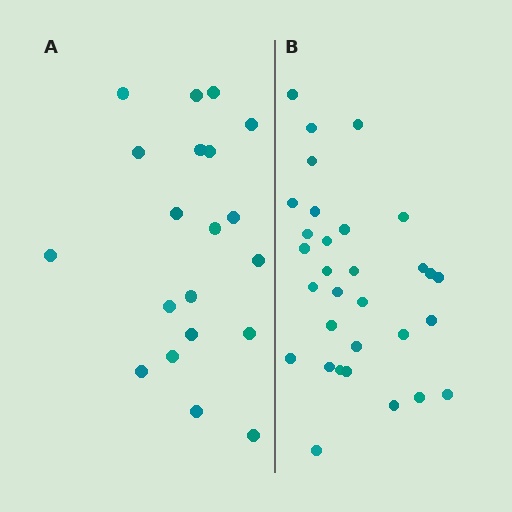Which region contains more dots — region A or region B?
Region B (the right region) has more dots.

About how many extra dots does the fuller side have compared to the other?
Region B has roughly 12 or so more dots than region A.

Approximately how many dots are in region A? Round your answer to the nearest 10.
About 20 dots.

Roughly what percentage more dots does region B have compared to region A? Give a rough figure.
About 55% more.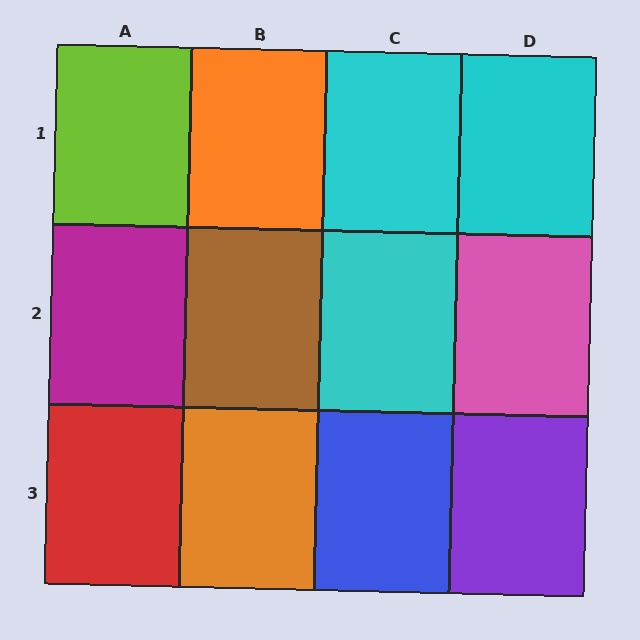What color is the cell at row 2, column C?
Cyan.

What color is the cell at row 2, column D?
Pink.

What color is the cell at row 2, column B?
Brown.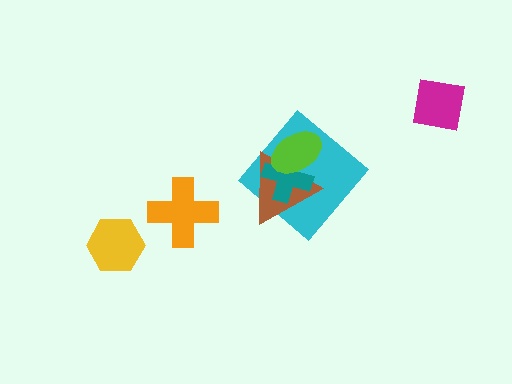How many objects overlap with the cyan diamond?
3 objects overlap with the cyan diamond.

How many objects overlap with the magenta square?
0 objects overlap with the magenta square.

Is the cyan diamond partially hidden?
Yes, it is partially covered by another shape.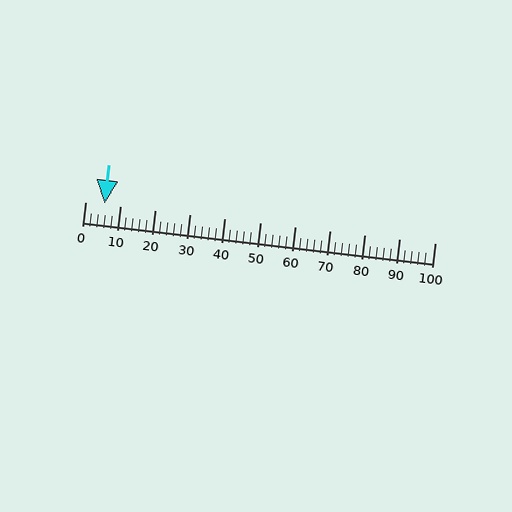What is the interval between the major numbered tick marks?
The major tick marks are spaced 10 units apart.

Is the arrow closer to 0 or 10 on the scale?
The arrow is closer to 10.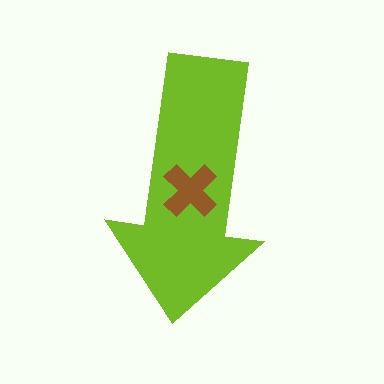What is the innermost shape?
The brown cross.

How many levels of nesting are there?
2.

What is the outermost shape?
The lime arrow.